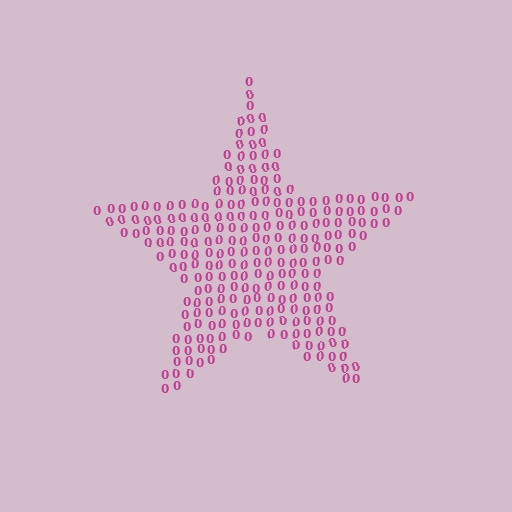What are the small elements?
The small elements are digit 0's.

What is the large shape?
The large shape is a star.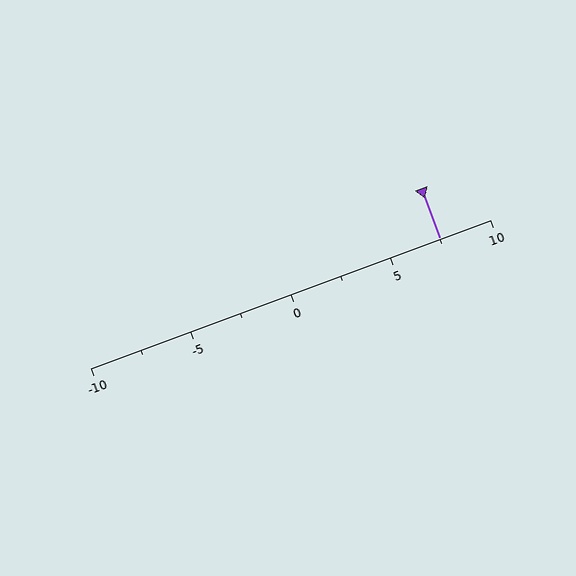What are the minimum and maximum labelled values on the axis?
The axis runs from -10 to 10.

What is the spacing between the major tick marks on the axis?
The major ticks are spaced 5 apart.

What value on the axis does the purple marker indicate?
The marker indicates approximately 7.5.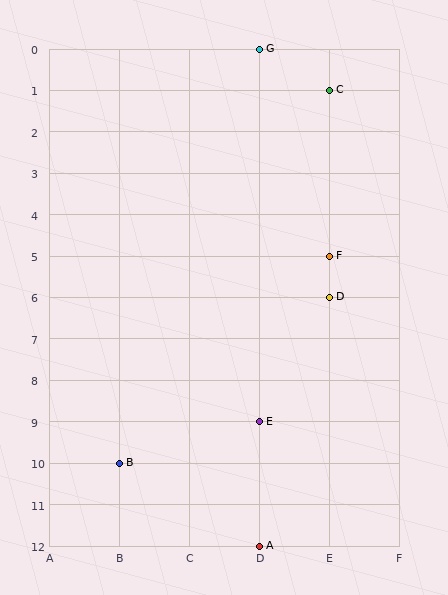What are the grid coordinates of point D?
Point D is at grid coordinates (E, 6).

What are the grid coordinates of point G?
Point G is at grid coordinates (D, 0).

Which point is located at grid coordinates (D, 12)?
Point A is at (D, 12).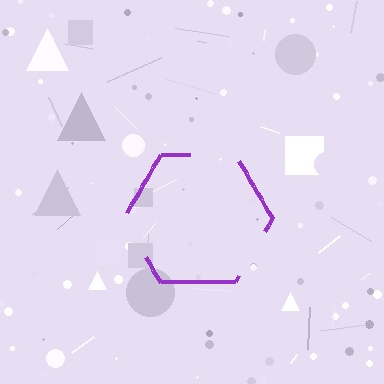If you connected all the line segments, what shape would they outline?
They would outline a hexagon.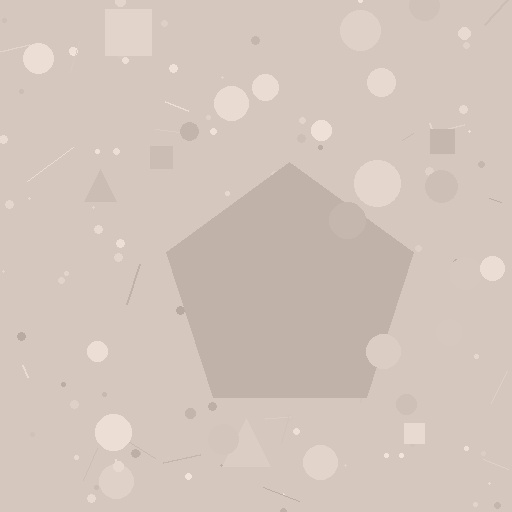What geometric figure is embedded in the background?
A pentagon is embedded in the background.